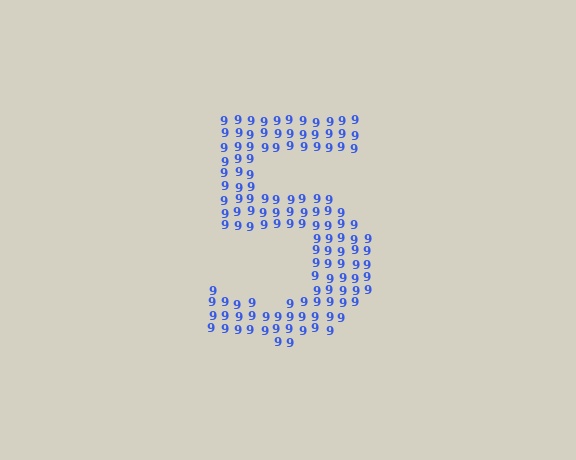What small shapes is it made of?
It is made of small digit 9's.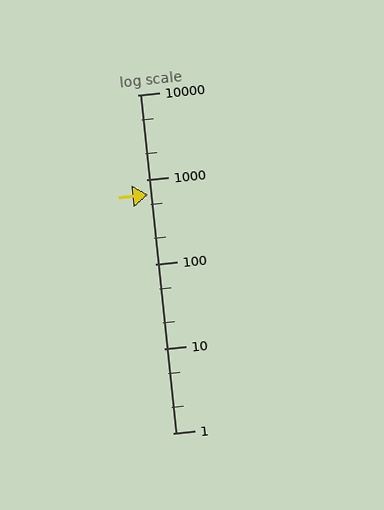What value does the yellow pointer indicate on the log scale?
The pointer indicates approximately 660.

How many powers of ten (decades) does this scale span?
The scale spans 4 decades, from 1 to 10000.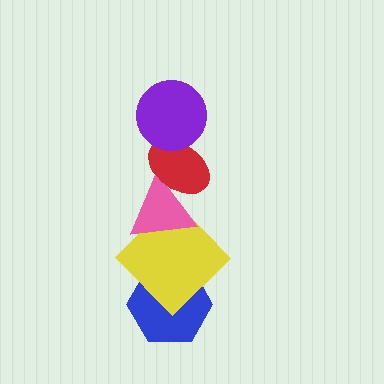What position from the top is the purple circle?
The purple circle is 1st from the top.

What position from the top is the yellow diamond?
The yellow diamond is 4th from the top.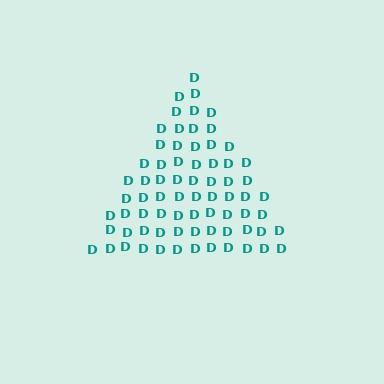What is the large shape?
The large shape is a triangle.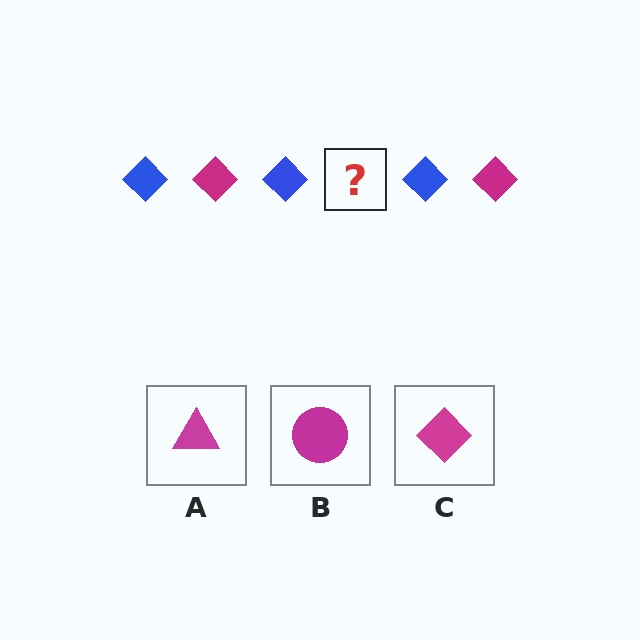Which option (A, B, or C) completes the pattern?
C.